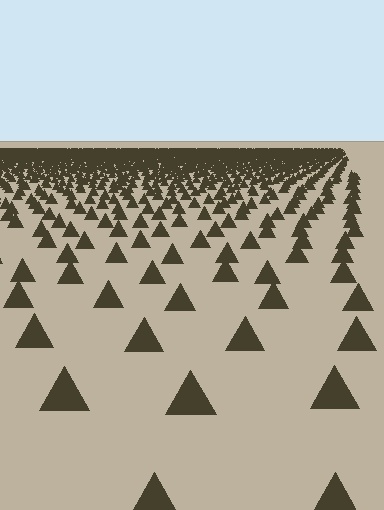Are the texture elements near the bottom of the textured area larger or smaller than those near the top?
Larger. Near the bottom, elements are closer to the viewer and appear at a bigger on-screen size.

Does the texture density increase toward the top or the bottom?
Density increases toward the top.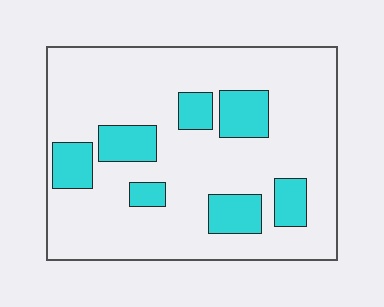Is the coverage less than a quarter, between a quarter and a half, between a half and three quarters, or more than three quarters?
Less than a quarter.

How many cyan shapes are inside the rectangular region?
7.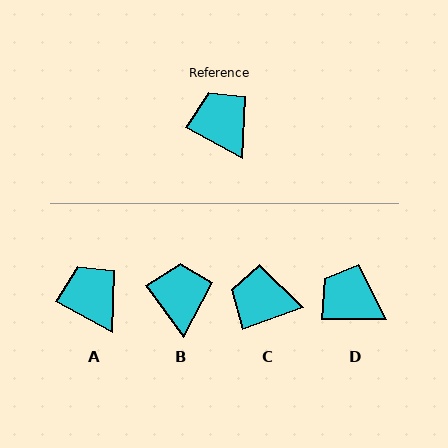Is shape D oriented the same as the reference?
No, it is off by about 29 degrees.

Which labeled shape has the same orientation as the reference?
A.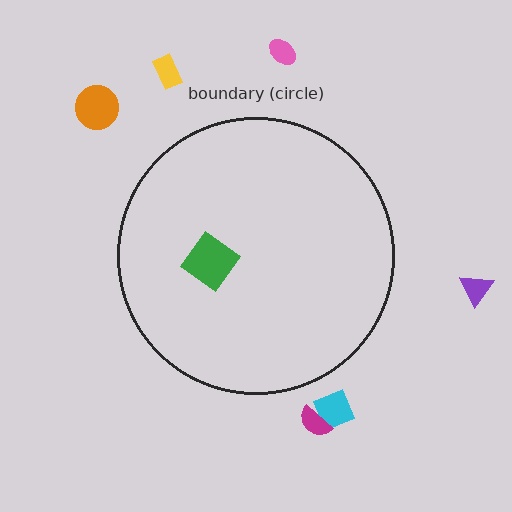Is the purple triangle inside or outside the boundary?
Outside.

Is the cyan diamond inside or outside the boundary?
Outside.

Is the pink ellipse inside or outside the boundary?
Outside.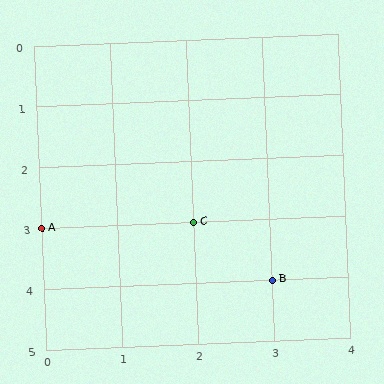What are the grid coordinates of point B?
Point B is at grid coordinates (3, 4).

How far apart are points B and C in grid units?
Points B and C are 1 column and 1 row apart (about 1.4 grid units diagonally).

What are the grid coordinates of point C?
Point C is at grid coordinates (2, 3).